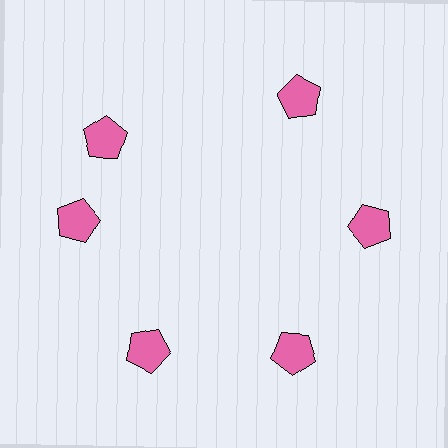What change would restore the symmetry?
The symmetry would be restored by rotating it back into even spacing with its neighbors so that all 6 pentagons sit at equal angles and equal distance from the center.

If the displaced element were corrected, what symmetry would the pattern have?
It would have 6-fold rotational symmetry — the pattern would map onto itself every 60 degrees.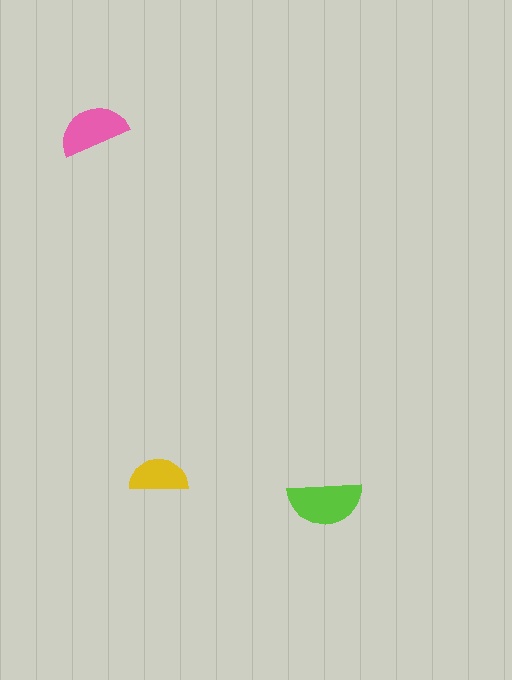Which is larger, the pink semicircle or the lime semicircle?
The lime one.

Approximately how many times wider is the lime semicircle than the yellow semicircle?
About 1.5 times wider.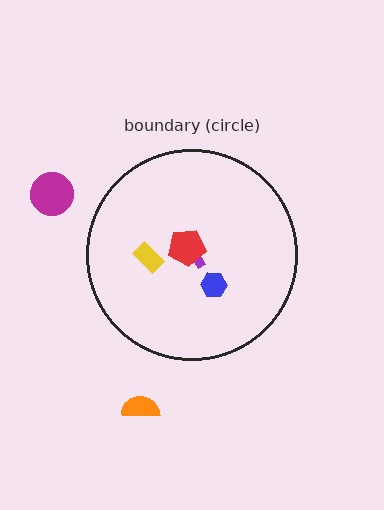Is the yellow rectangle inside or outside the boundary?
Inside.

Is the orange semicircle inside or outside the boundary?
Outside.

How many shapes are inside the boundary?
4 inside, 2 outside.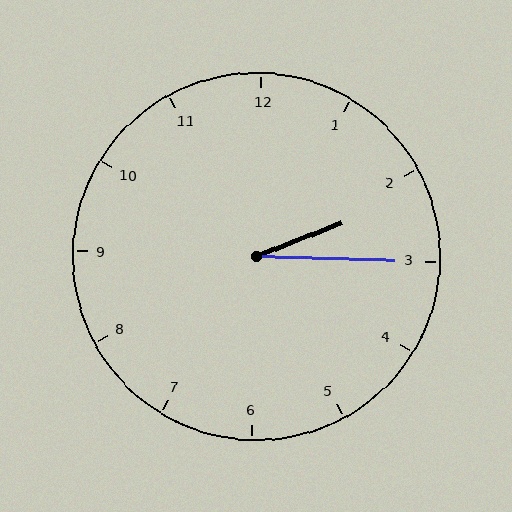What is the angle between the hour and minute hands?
Approximately 22 degrees.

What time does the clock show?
2:15.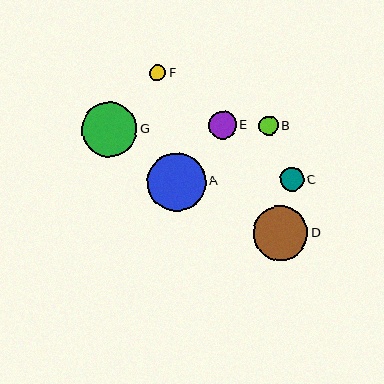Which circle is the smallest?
Circle F is the smallest with a size of approximately 16 pixels.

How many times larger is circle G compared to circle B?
Circle G is approximately 2.8 times the size of circle B.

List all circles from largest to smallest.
From largest to smallest: A, G, D, E, C, B, F.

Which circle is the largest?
Circle A is the largest with a size of approximately 58 pixels.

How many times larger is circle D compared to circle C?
Circle D is approximately 2.3 times the size of circle C.